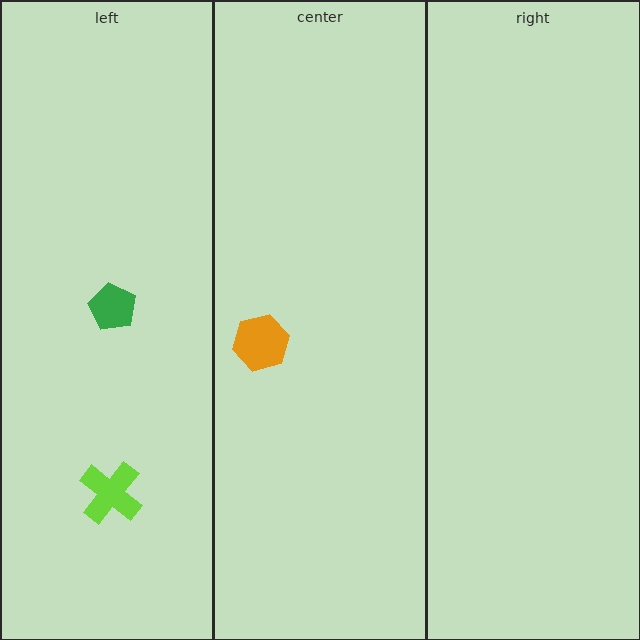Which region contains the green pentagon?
The left region.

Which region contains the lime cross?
The left region.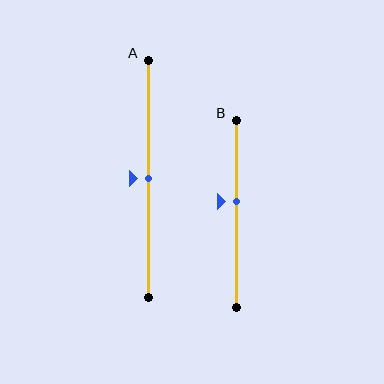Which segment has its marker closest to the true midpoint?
Segment A has its marker closest to the true midpoint.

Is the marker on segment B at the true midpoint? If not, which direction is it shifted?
No, the marker on segment B is shifted upward by about 7% of the segment length.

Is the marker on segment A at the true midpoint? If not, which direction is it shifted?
Yes, the marker on segment A is at the true midpoint.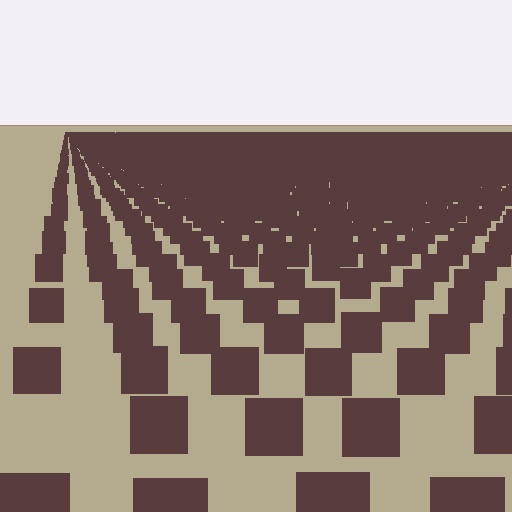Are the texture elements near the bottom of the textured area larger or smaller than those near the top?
Larger. Near the bottom, elements are closer to the viewer and appear at a bigger on-screen size.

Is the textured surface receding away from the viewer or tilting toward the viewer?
The surface is receding away from the viewer. Texture elements get smaller and denser toward the top.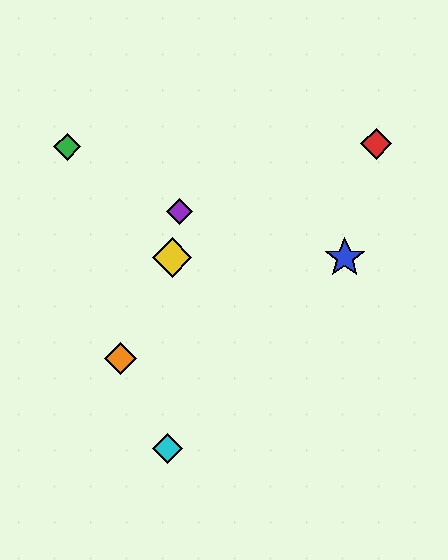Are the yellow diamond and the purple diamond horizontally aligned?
No, the yellow diamond is at y≈258 and the purple diamond is at y≈212.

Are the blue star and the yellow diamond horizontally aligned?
Yes, both are at y≈258.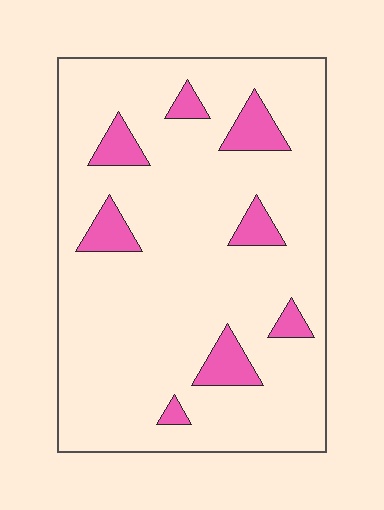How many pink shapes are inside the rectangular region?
8.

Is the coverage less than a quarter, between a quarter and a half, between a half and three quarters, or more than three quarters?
Less than a quarter.